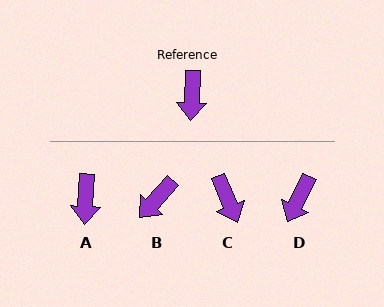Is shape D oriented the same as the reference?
No, it is off by about 23 degrees.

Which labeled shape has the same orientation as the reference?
A.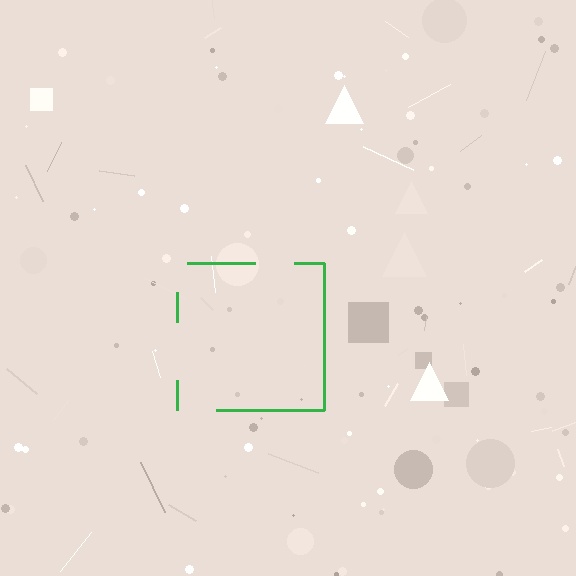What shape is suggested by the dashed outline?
The dashed outline suggests a square.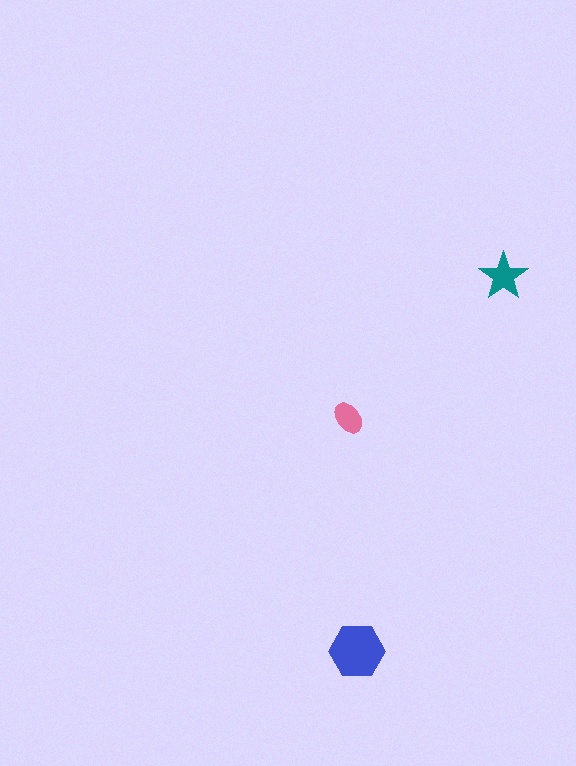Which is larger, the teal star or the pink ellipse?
The teal star.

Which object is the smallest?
The pink ellipse.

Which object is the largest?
The blue hexagon.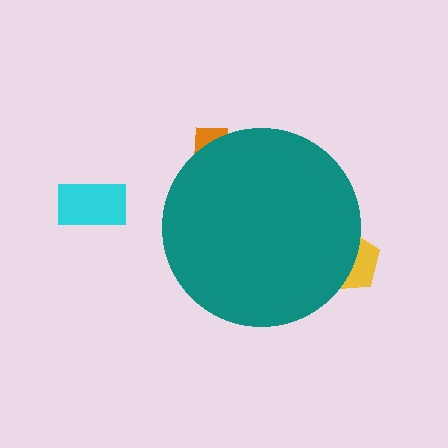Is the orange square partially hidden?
Yes, the orange square is partially hidden behind the teal circle.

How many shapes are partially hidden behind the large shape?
2 shapes are partially hidden.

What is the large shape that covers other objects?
A teal circle.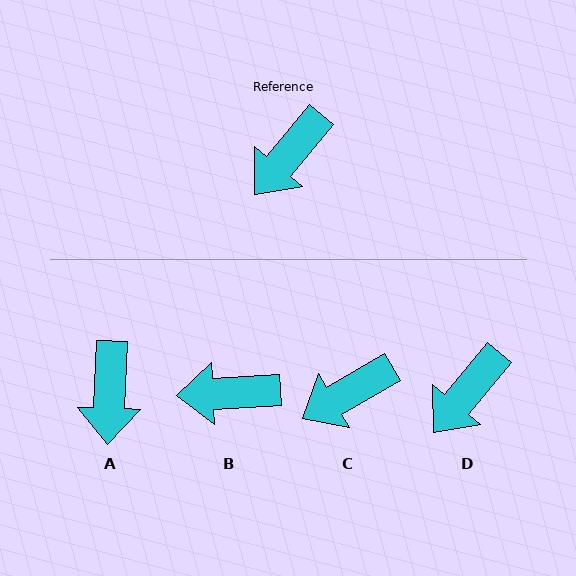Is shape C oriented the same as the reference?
No, it is off by about 20 degrees.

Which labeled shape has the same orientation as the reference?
D.